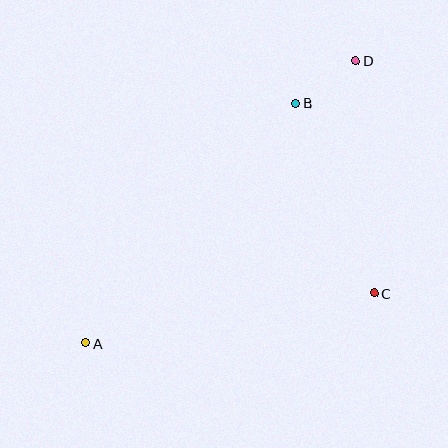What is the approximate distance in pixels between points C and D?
The distance between C and D is approximately 233 pixels.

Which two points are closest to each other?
Points B and D are closest to each other.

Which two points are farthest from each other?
Points A and D are farthest from each other.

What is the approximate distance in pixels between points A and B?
The distance between A and B is approximately 319 pixels.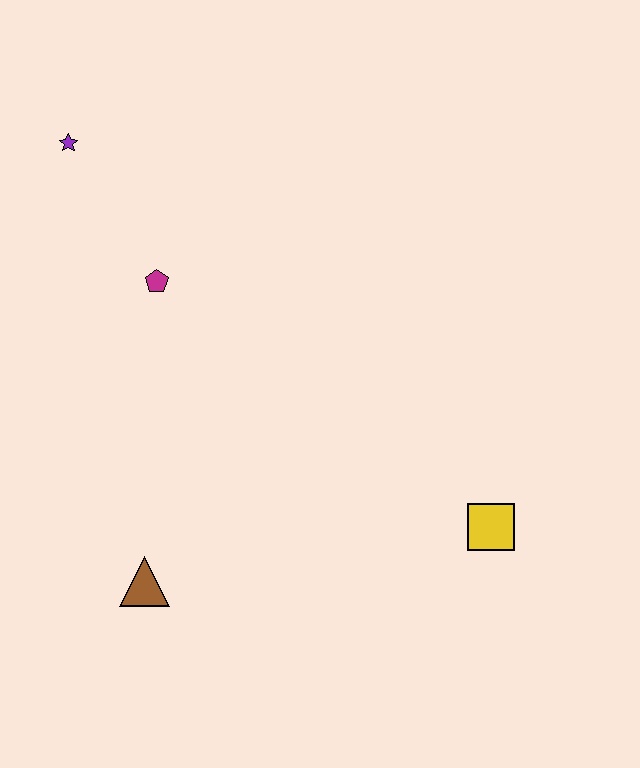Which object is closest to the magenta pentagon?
The purple star is closest to the magenta pentagon.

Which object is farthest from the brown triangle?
The purple star is farthest from the brown triangle.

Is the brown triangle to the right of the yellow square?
No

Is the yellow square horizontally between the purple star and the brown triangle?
No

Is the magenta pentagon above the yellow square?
Yes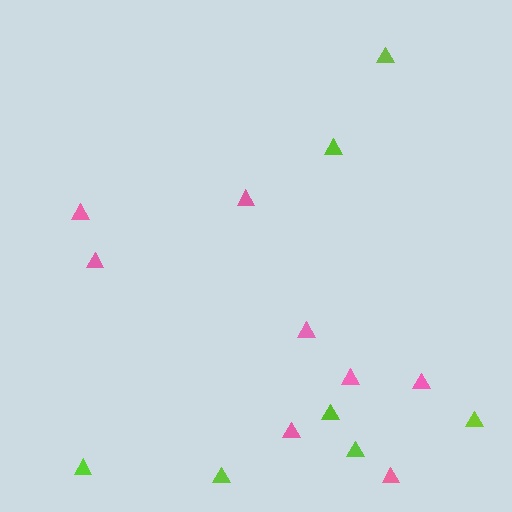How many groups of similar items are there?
There are 2 groups: one group of pink triangles (8) and one group of lime triangles (7).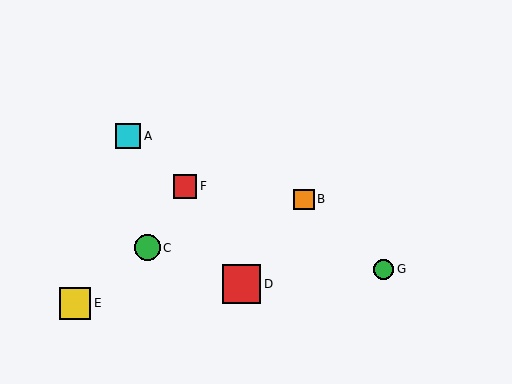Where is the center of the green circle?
The center of the green circle is at (148, 248).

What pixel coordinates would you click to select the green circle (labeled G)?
Click at (384, 269) to select the green circle G.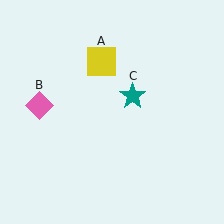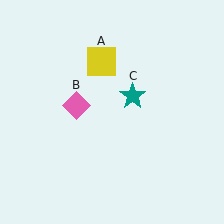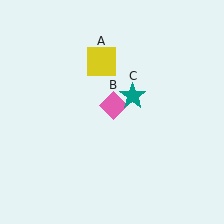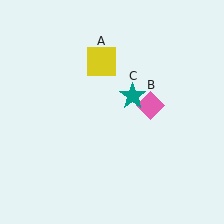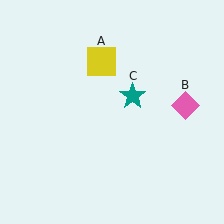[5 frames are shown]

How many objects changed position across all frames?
1 object changed position: pink diamond (object B).